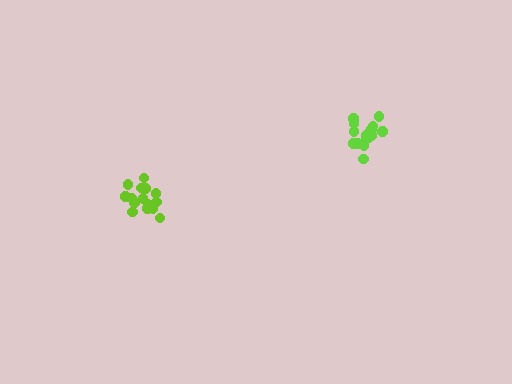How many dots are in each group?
Group 1: 16 dots, Group 2: 16 dots (32 total).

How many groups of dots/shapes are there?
There are 2 groups.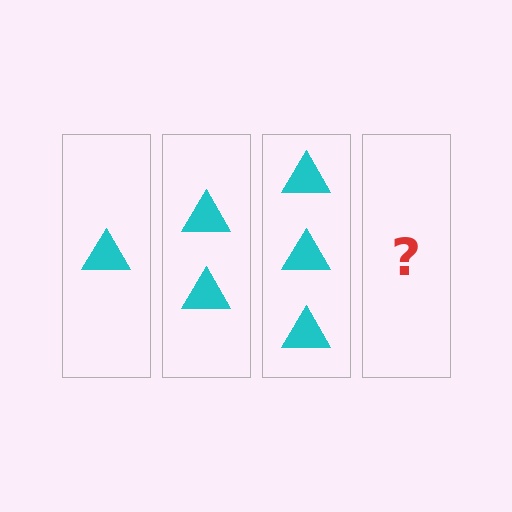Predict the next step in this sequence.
The next step is 4 triangles.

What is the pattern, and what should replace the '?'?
The pattern is that each step adds one more triangle. The '?' should be 4 triangles.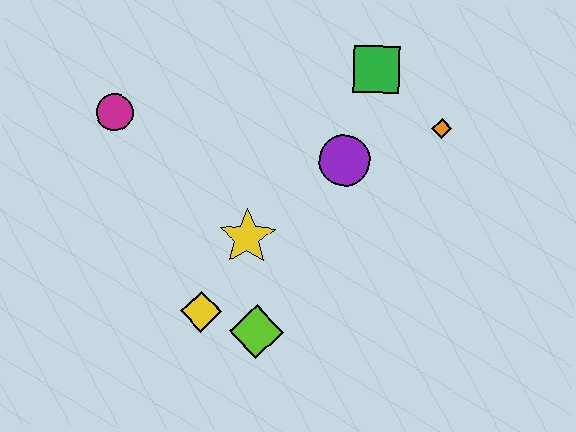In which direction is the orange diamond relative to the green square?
The orange diamond is to the right of the green square.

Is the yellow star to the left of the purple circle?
Yes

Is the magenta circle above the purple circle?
Yes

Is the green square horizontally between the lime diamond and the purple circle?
No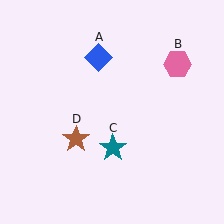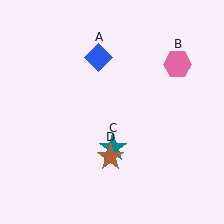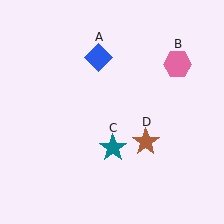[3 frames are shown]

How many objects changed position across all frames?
1 object changed position: brown star (object D).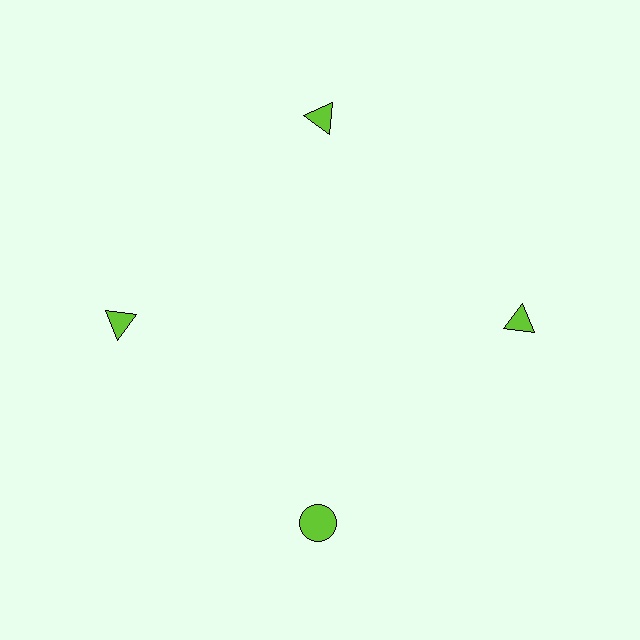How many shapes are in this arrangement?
There are 4 shapes arranged in a ring pattern.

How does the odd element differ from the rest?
It has a different shape: circle instead of triangle.